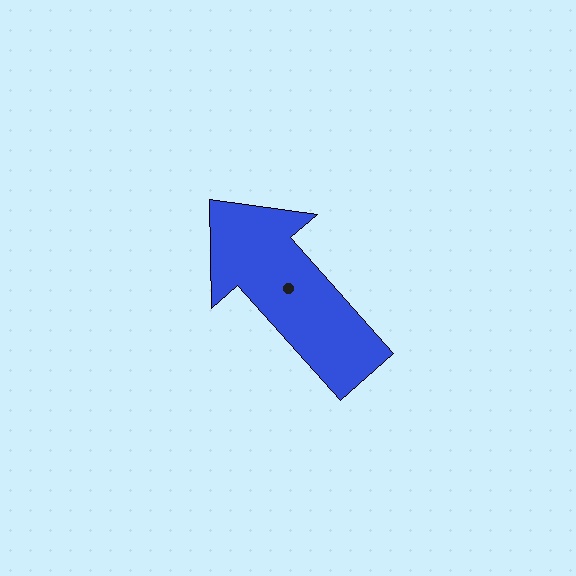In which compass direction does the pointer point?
Northwest.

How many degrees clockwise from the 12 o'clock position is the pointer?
Approximately 318 degrees.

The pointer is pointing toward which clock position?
Roughly 11 o'clock.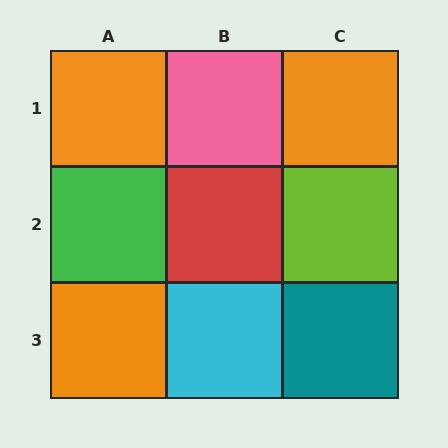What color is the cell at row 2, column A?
Green.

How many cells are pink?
1 cell is pink.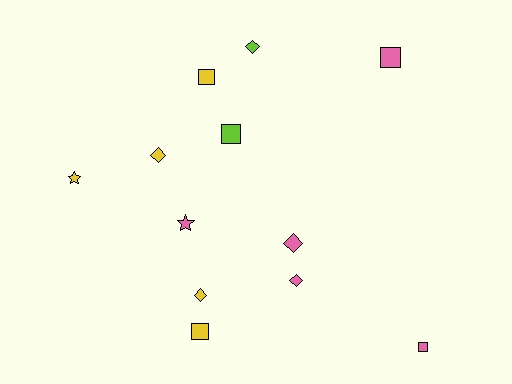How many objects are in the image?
There are 12 objects.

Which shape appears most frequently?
Square, with 5 objects.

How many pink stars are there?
There is 1 pink star.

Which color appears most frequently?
Pink, with 5 objects.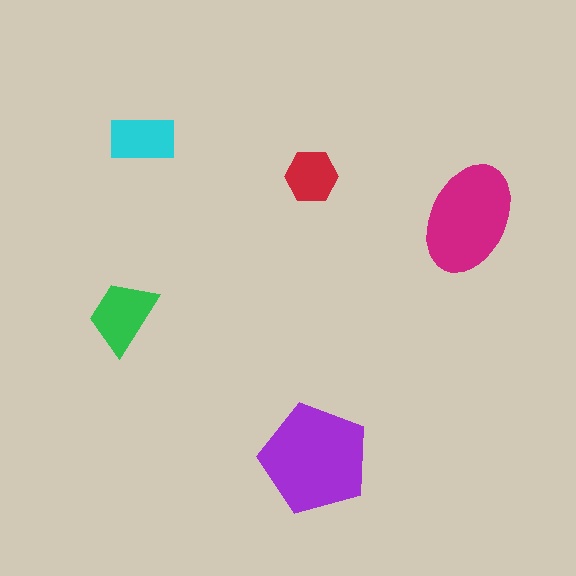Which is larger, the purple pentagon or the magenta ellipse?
The purple pentagon.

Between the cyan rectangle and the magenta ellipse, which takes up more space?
The magenta ellipse.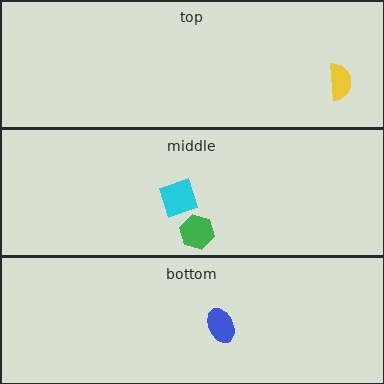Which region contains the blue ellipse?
The bottom region.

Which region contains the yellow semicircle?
The top region.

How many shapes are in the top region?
1.